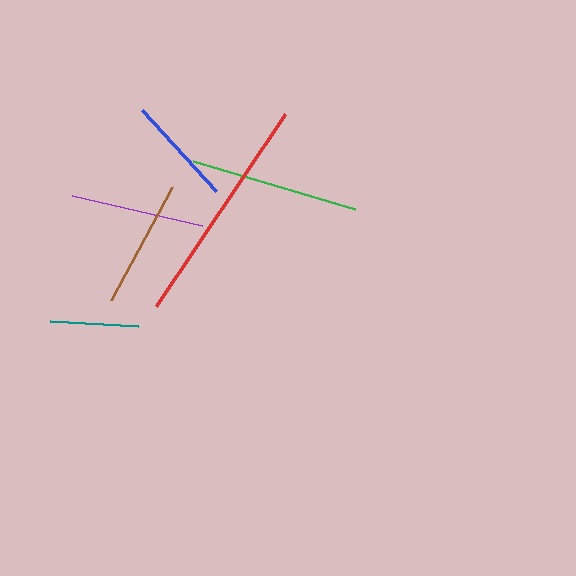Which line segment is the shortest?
The teal line is the shortest at approximately 89 pixels.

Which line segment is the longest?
The red line is the longest at approximately 231 pixels.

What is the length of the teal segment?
The teal segment is approximately 89 pixels long.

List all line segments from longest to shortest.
From longest to shortest: red, green, purple, brown, blue, teal.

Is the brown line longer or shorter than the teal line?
The brown line is longer than the teal line.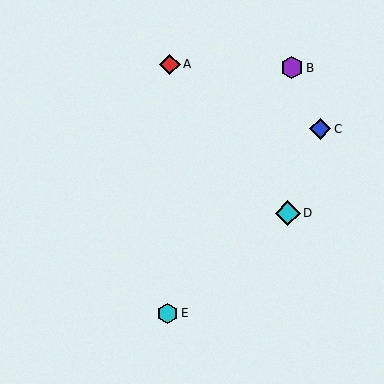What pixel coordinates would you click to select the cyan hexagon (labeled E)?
Click at (168, 313) to select the cyan hexagon E.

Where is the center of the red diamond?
The center of the red diamond is at (170, 64).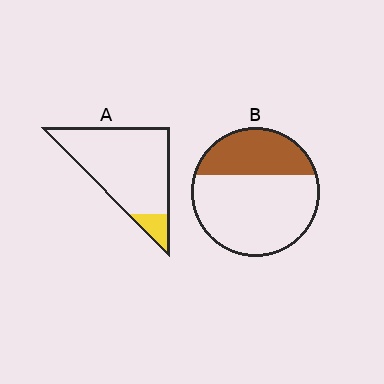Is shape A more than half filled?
No.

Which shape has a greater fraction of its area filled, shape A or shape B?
Shape B.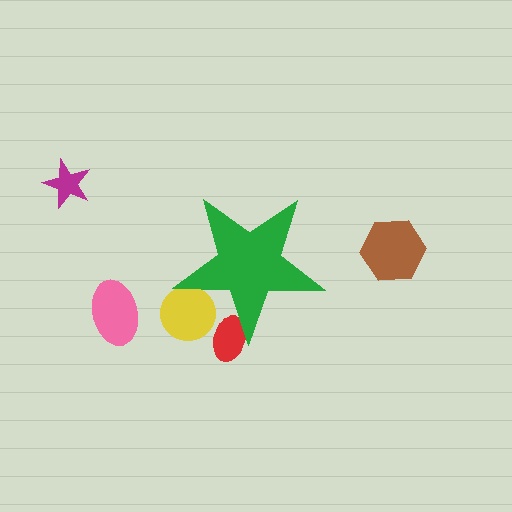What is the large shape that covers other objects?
A green star.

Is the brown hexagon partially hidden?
No, the brown hexagon is fully visible.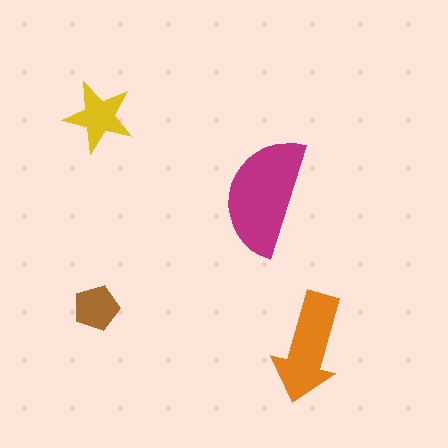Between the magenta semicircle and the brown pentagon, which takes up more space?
The magenta semicircle.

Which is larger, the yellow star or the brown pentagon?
The yellow star.